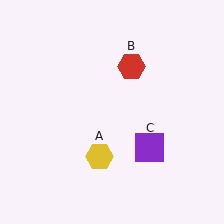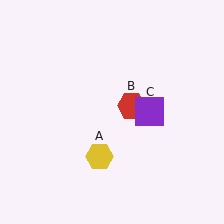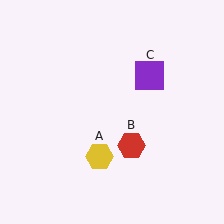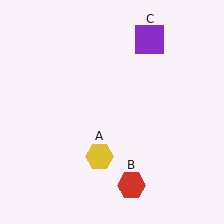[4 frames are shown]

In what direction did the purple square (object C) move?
The purple square (object C) moved up.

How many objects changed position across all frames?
2 objects changed position: red hexagon (object B), purple square (object C).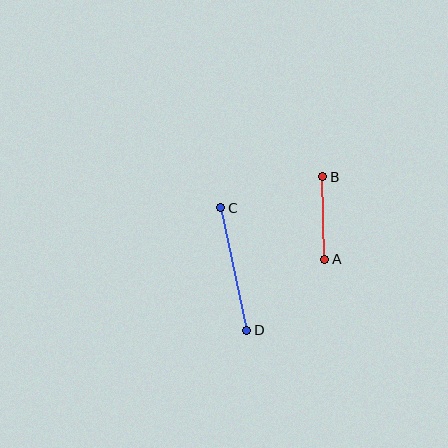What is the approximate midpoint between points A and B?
The midpoint is at approximately (324, 218) pixels.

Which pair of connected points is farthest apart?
Points C and D are farthest apart.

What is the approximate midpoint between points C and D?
The midpoint is at approximately (234, 269) pixels.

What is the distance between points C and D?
The distance is approximately 125 pixels.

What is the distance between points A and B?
The distance is approximately 83 pixels.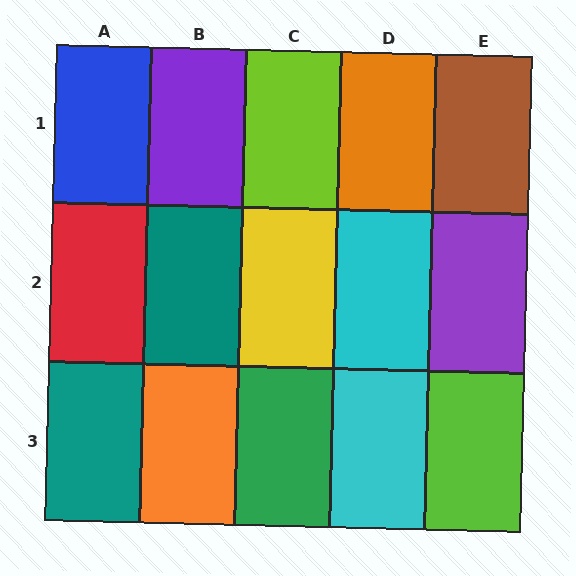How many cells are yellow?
1 cell is yellow.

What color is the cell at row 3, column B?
Orange.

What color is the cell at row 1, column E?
Brown.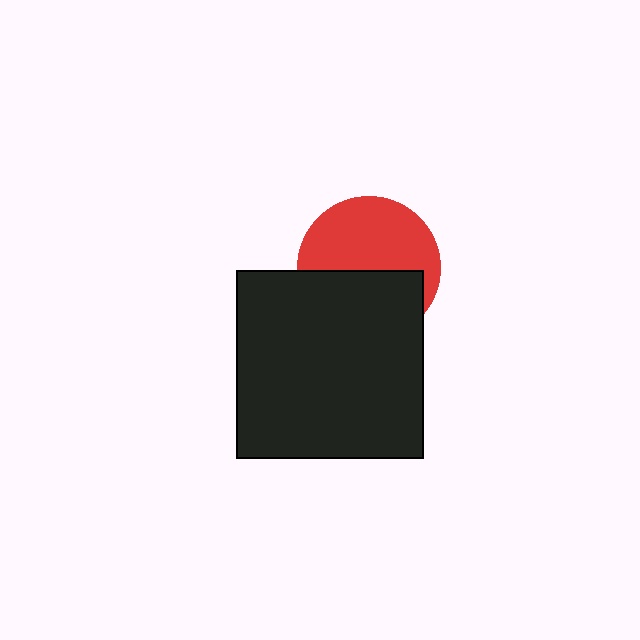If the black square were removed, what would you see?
You would see the complete red circle.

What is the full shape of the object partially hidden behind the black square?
The partially hidden object is a red circle.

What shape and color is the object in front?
The object in front is a black square.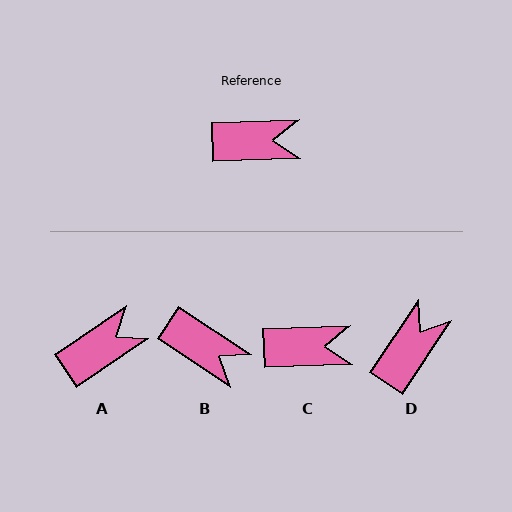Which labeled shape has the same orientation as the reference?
C.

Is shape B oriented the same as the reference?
No, it is off by about 35 degrees.